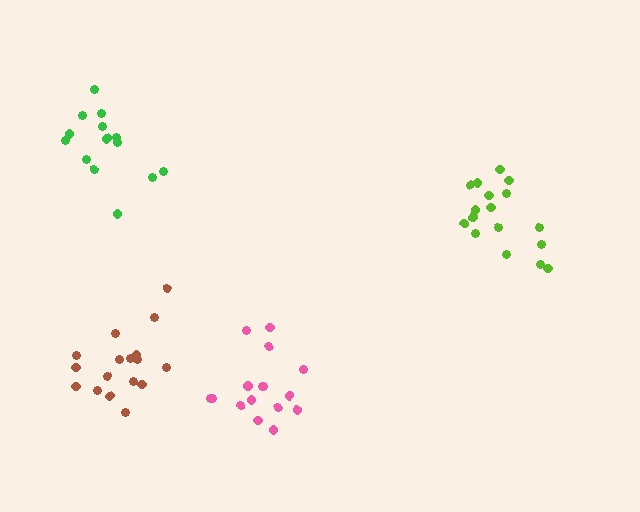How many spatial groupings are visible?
There are 4 spatial groupings.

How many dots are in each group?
Group 1: 17 dots, Group 2: 17 dots, Group 3: 14 dots, Group 4: 16 dots (64 total).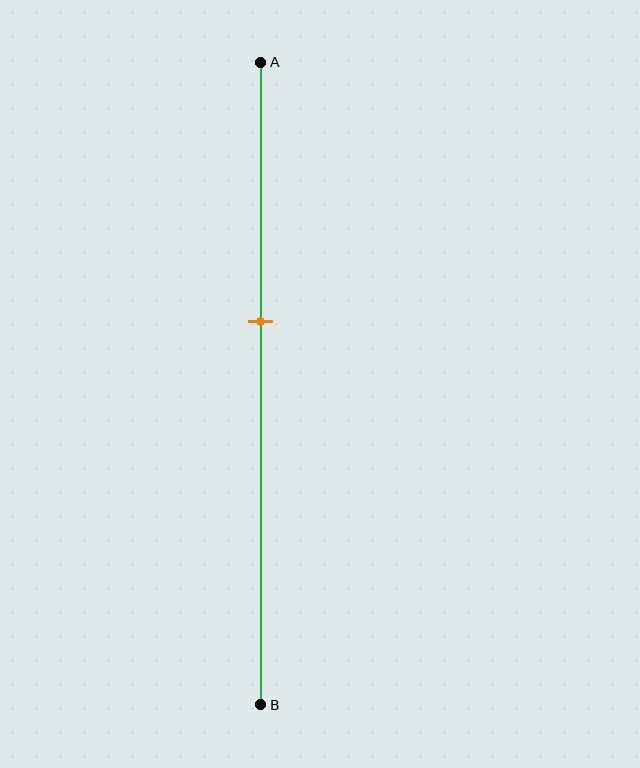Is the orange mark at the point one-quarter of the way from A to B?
No, the mark is at about 40% from A, not at the 25% one-quarter point.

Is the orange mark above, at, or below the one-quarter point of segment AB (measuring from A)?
The orange mark is below the one-quarter point of segment AB.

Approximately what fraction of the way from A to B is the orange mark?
The orange mark is approximately 40% of the way from A to B.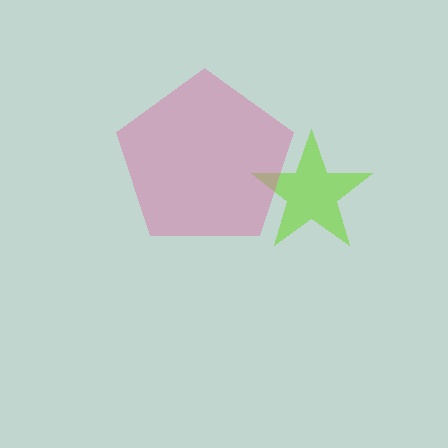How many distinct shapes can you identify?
There are 2 distinct shapes: a lime star, a pink pentagon.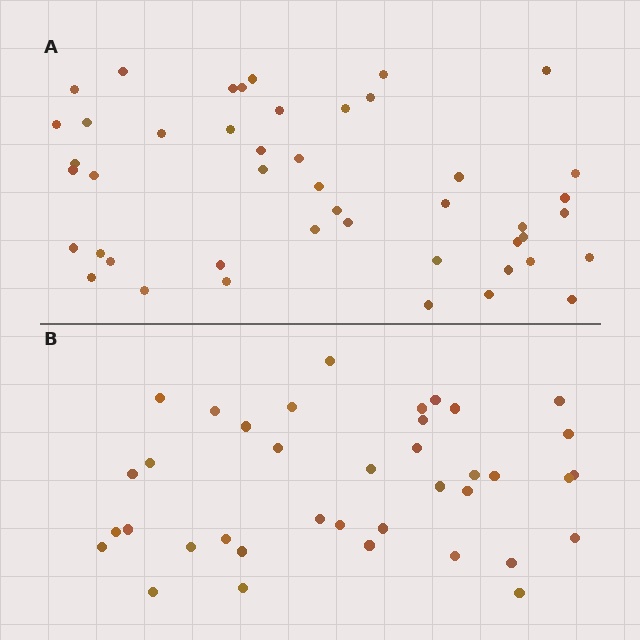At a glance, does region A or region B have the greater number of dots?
Region A (the top region) has more dots.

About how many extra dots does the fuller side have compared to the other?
Region A has roughly 8 or so more dots than region B.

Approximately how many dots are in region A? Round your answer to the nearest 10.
About 50 dots. (The exact count is 46, which rounds to 50.)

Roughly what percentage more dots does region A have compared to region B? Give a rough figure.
About 20% more.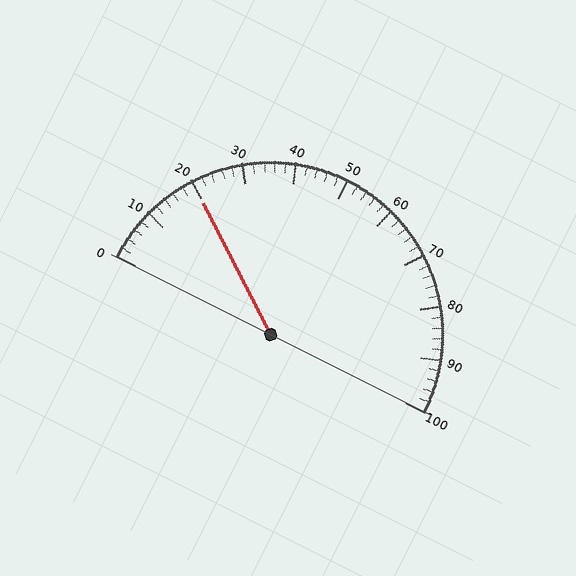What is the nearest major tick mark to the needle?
The nearest major tick mark is 20.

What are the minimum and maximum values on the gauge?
The gauge ranges from 0 to 100.